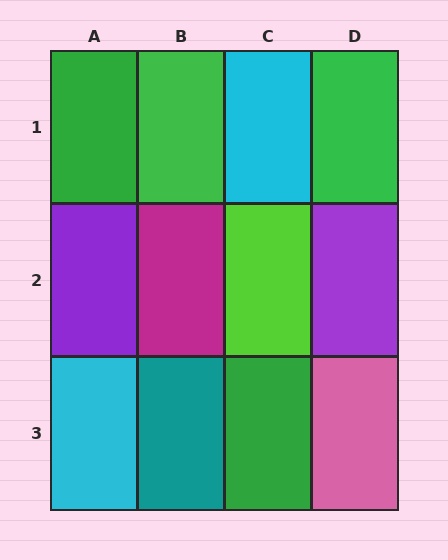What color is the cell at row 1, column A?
Green.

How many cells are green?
4 cells are green.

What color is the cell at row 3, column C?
Green.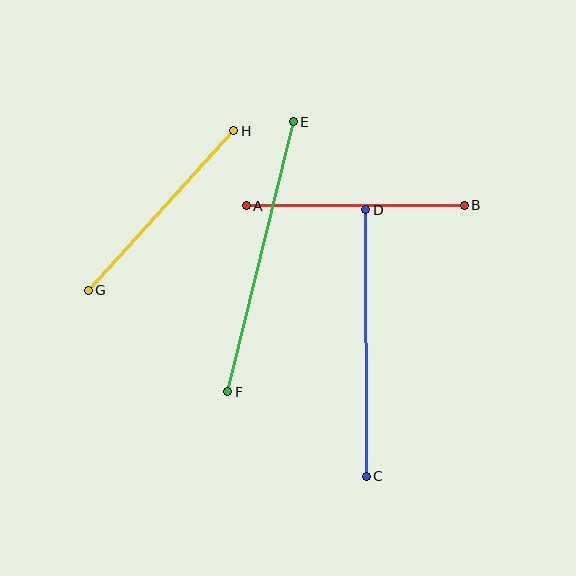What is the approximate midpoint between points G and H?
The midpoint is at approximately (161, 211) pixels.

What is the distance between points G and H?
The distance is approximately 216 pixels.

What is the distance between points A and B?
The distance is approximately 218 pixels.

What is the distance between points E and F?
The distance is approximately 278 pixels.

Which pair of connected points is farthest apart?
Points E and F are farthest apart.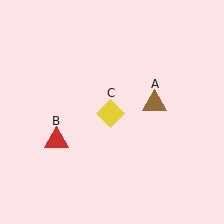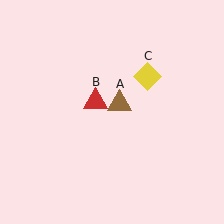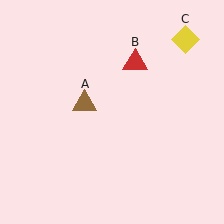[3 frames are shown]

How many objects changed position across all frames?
3 objects changed position: brown triangle (object A), red triangle (object B), yellow diamond (object C).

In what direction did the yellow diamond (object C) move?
The yellow diamond (object C) moved up and to the right.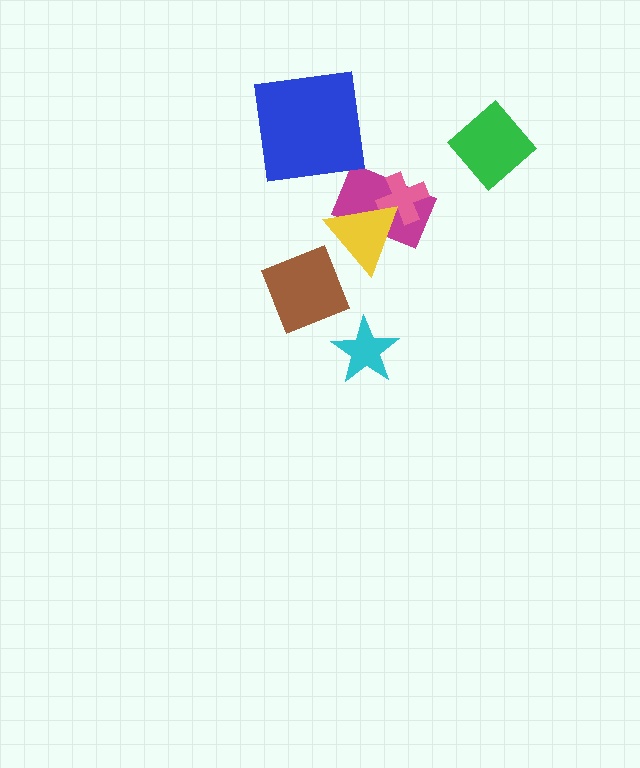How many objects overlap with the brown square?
0 objects overlap with the brown square.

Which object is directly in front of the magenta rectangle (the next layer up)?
The pink cross is directly in front of the magenta rectangle.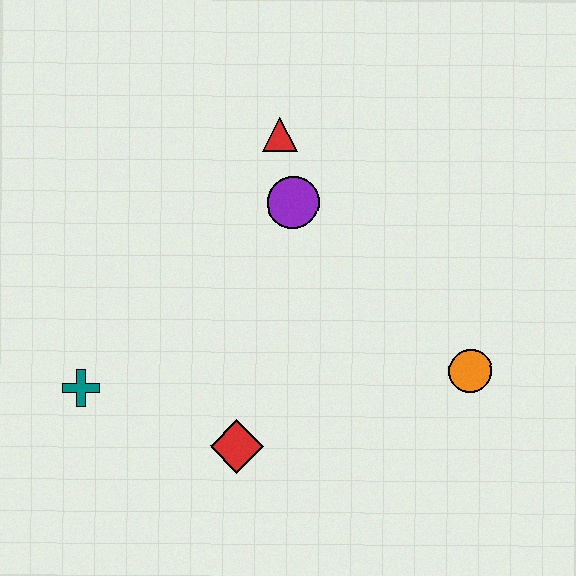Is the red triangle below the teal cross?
No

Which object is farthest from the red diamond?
The red triangle is farthest from the red diamond.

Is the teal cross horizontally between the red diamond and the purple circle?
No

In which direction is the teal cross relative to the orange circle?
The teal cross is to the left of the orange circle.